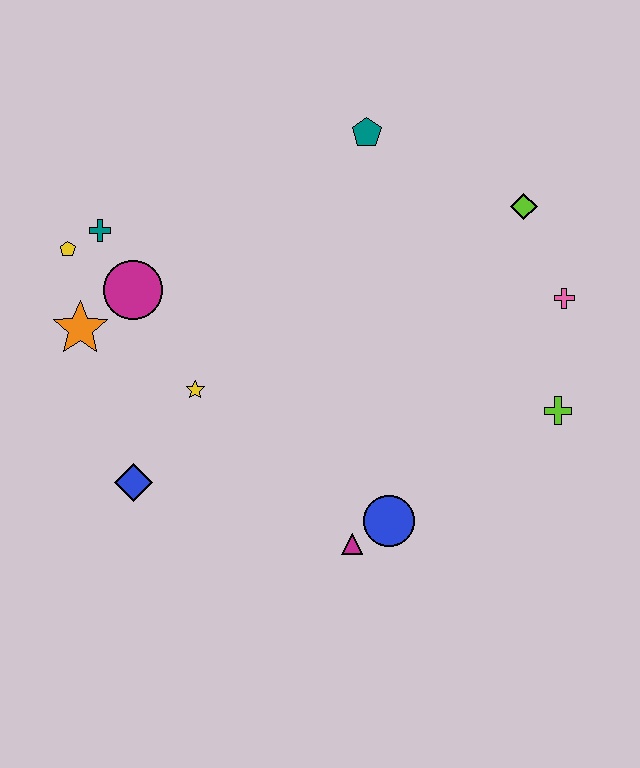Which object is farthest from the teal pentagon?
The blue diamond is farthest from the teal pentagon.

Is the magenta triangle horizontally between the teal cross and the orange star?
No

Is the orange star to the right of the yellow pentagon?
Yes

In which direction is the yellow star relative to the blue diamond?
The yellow star is above the blue diamond.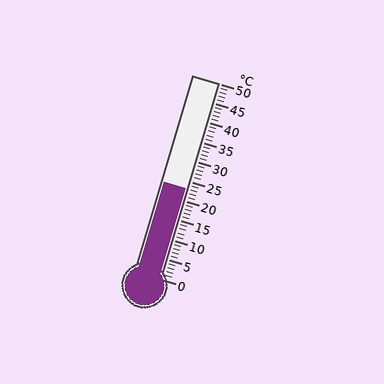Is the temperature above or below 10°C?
The temperature is above 10°C.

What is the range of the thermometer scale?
The thermometer scale ranges from 0°C to 50°C.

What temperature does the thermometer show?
The thermometer shows approximately 23°C.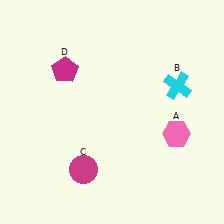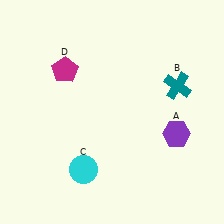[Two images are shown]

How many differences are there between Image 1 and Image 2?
There are 3 differences between the two images.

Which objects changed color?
A changed from pink to purple. B changed from cyan to teal. C changed from magenta to cyan.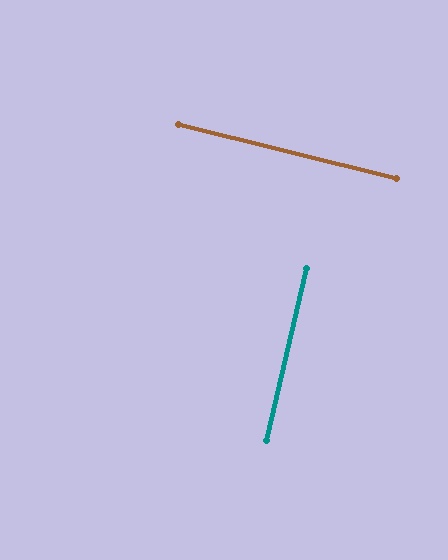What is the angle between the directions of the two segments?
Approximately 89 degrees.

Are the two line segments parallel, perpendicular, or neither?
Perpendicular — they meet at approximately 89°.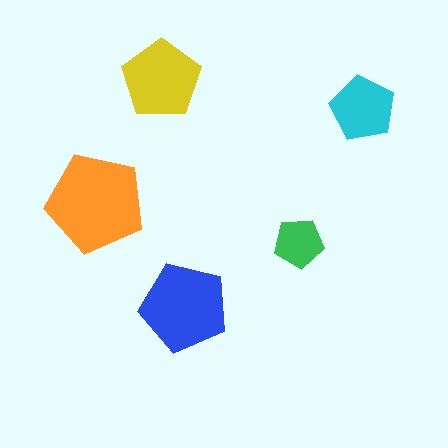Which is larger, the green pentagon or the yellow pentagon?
The yellow one.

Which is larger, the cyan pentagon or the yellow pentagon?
The yellow one.